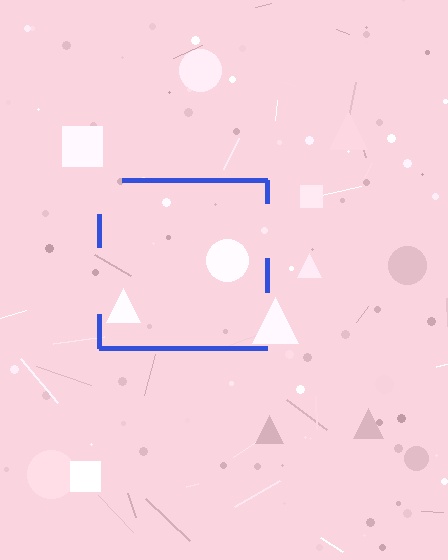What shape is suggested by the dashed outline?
The dashed outline suggests a square.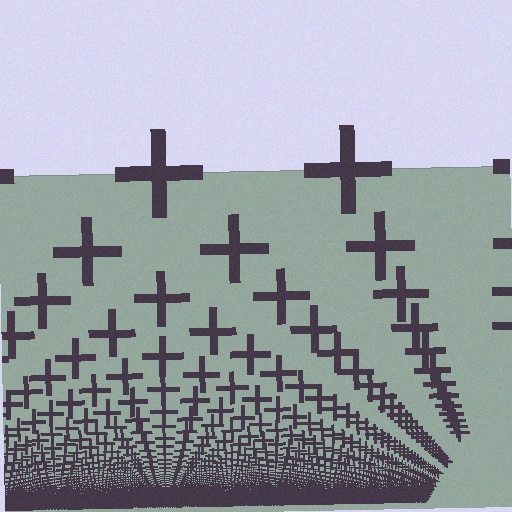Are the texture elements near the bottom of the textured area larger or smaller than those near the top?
Smaller. The gradient is inverted — elements near the bottom are smaller and denser.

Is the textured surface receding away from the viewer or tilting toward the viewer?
The surface appears to tilt toward the viewer. Texture elements get larger and sparser toward the top.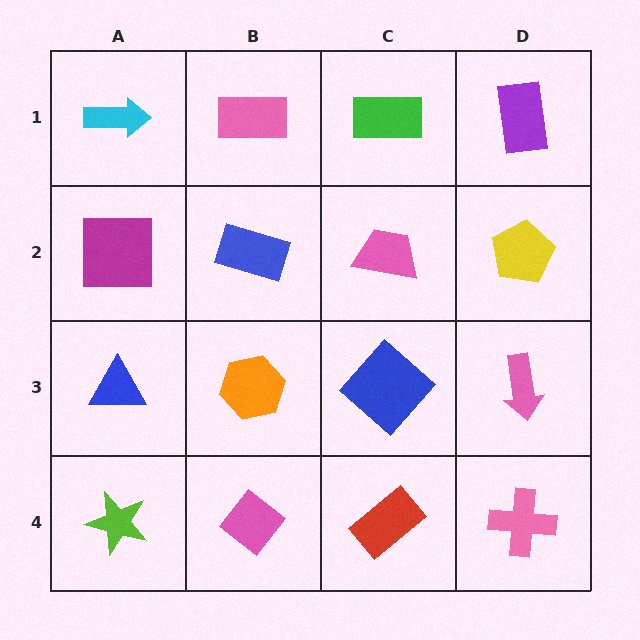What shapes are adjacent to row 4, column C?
A blue diamond (row 3, column C), a pink diamond (row 4, column B), a pink cross (row 4, column D).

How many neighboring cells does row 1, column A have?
2.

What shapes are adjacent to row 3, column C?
A pink trapezoid (row 2, column C), a red rectangle (row 4, column C), an orange hexagon (row 3, column B), a pink arrow (row 3, column D).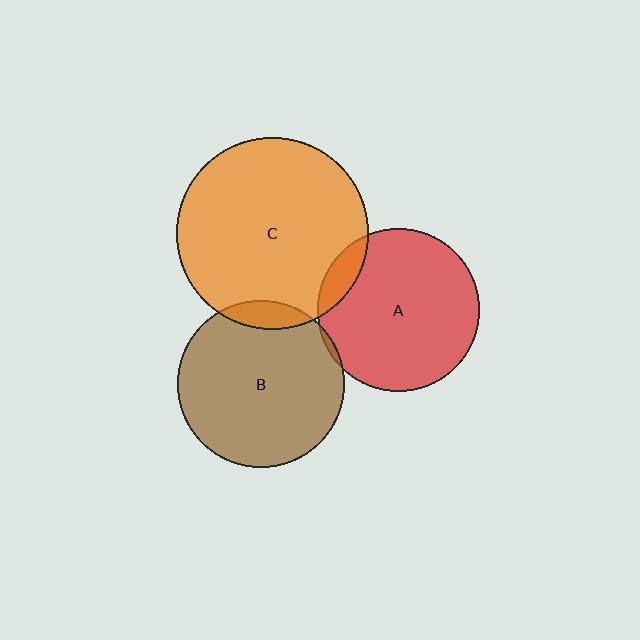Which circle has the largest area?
Circle C (orange).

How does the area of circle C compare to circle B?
Approximately 1.3 times.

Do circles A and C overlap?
Yes.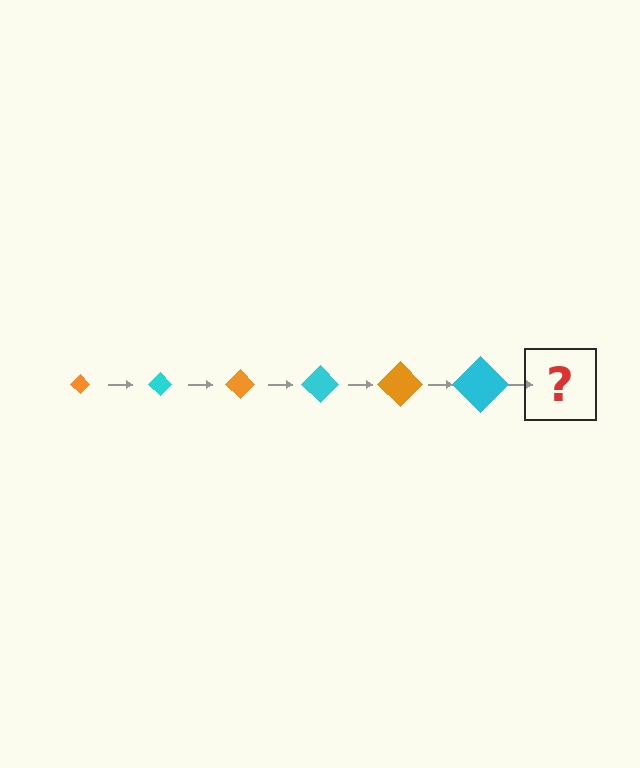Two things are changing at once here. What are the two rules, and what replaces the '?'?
The two rules are that the diamond grows larger each step and the color cycles through orange and cyan. The '?' should be an orange diamond, larger than the previous one.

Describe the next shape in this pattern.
It should be an orange diamond, larger than the previous one.